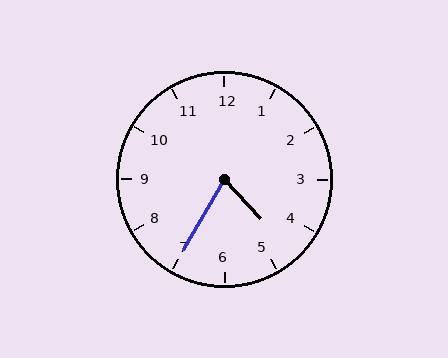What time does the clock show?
4:35.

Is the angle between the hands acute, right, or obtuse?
It is acute.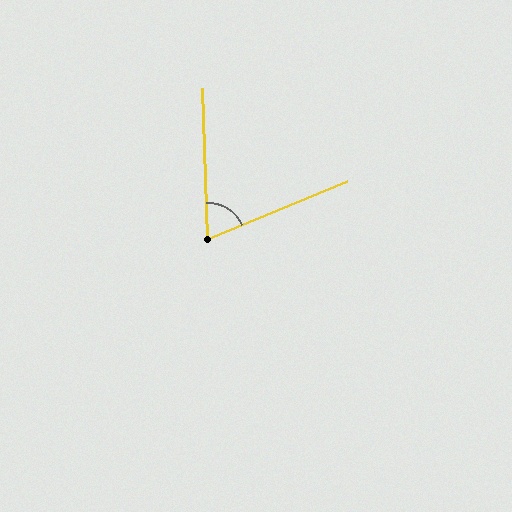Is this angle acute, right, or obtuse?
It is acute.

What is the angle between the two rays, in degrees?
Approximately 69 degrees.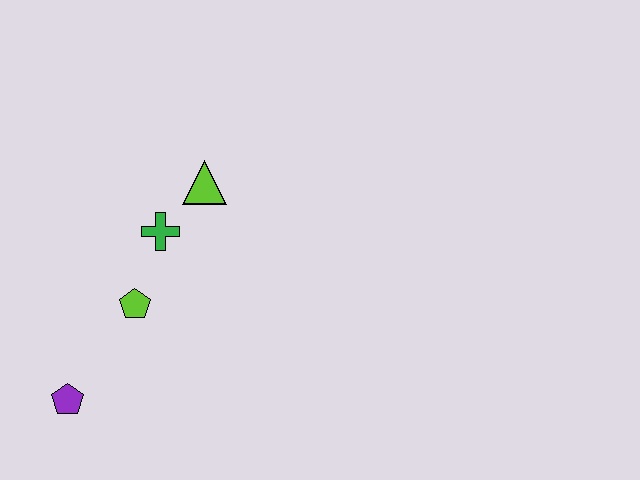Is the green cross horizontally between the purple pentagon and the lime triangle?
Yes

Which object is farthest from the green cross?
The purple pentagon is farthest from the green cross.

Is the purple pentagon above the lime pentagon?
No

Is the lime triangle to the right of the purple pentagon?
Yes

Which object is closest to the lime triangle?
The green cross is closest to the lime triangle.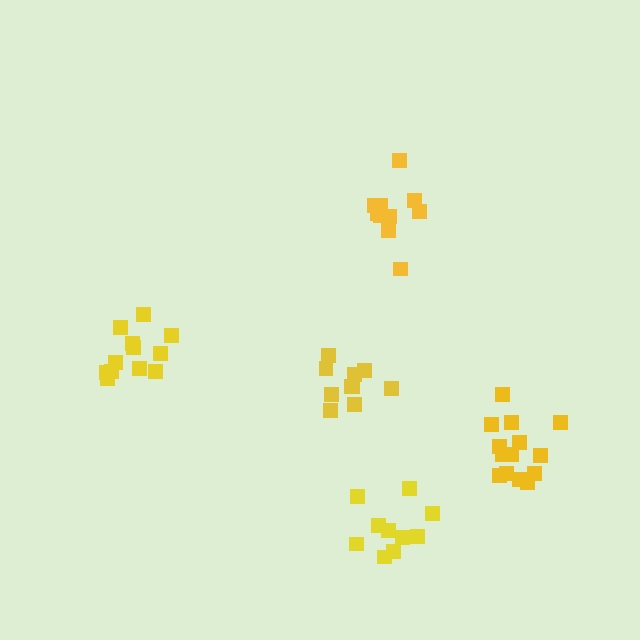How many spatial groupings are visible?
There are 5 spatial groupings.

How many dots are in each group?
Group 1: 10 dots, Group 2: 10 dots, Group 3: 14 dots, Group 4: 10 dots, Group 5: 12 dots (56 total).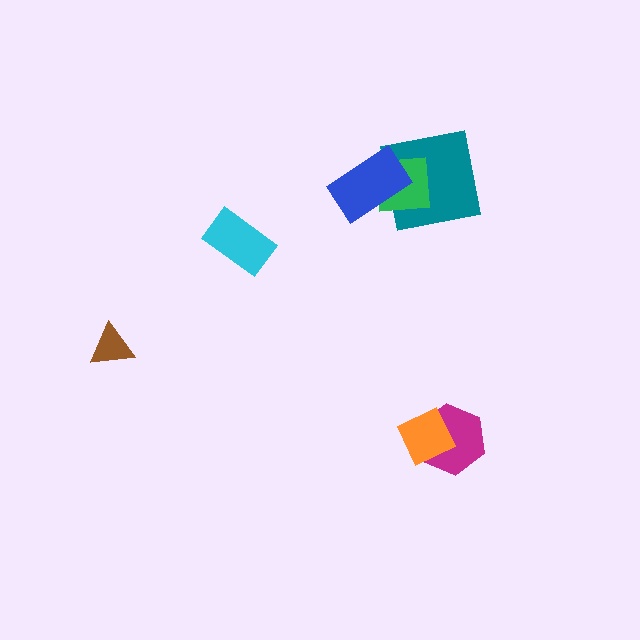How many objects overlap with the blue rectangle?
2 objects overlap with the blue rectangle.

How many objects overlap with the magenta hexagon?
1 object overlaps with the magenta hexagon.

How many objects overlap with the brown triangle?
0 objects overlap with the brown triangle.